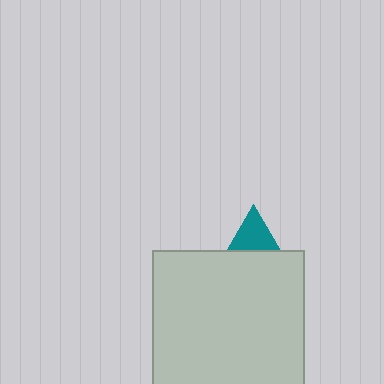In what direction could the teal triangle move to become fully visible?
The teal triangle could move up. That would shift it out from behind the light gray square entirely.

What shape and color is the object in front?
The object in front is a light gray square.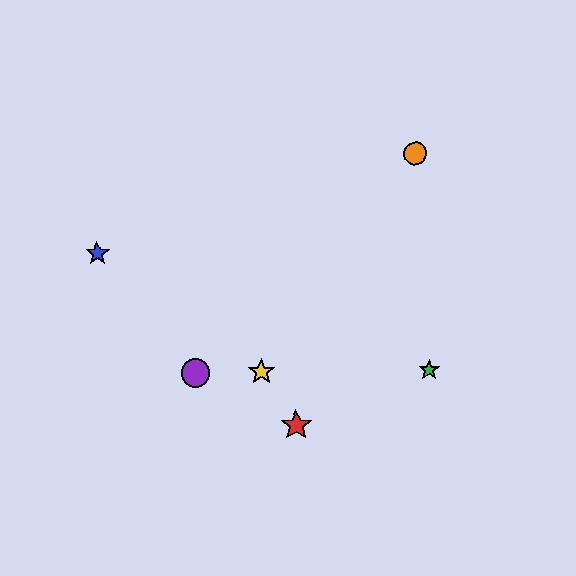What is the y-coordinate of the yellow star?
The yellow star is at y≈372.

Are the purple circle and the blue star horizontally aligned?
No, the purple circle is at y≈373 and the blue star is at y≈254.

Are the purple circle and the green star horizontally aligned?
Yes, both are at y≈373.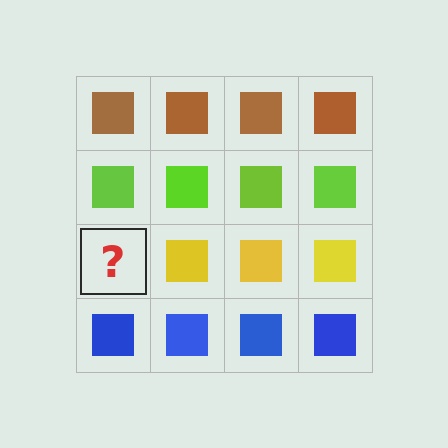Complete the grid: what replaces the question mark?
The question mark should be replaced with a yellow square.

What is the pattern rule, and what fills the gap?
The rule is that each row has a consistent color. The gap should be filled with a yellow square.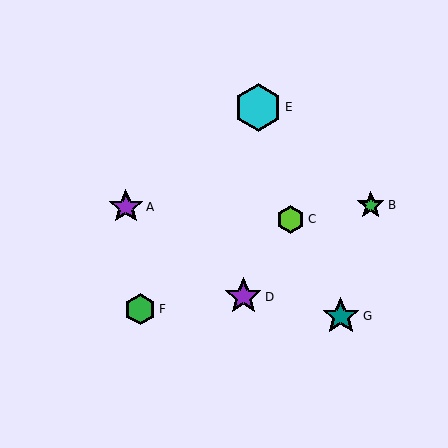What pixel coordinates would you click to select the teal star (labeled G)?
Click at (341, 316) to select the teal star G.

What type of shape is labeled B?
Shape B is a green star.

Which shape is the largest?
The cyan hexagon (labeled E) is the largest.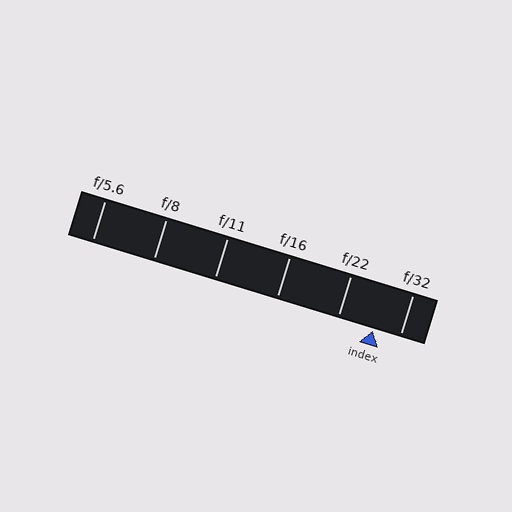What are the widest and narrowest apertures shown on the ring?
The widest aperture shown is f/5.6 and the narrowest is f/32.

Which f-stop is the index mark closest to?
The index mark is closest to f/32.